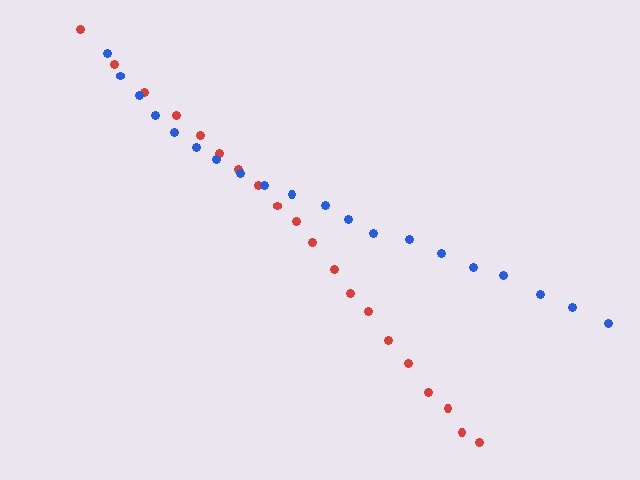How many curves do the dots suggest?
There are 2 distinct paths.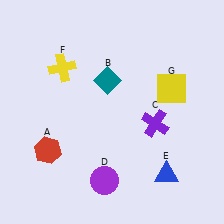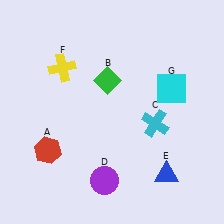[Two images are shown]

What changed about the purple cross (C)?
In Image 1, C is purple. In Image 2, it changed to cyan.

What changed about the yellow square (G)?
In Image 1, G is yellow. In Image 2, it changed to cyan.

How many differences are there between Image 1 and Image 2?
There are 3 differences between the two images.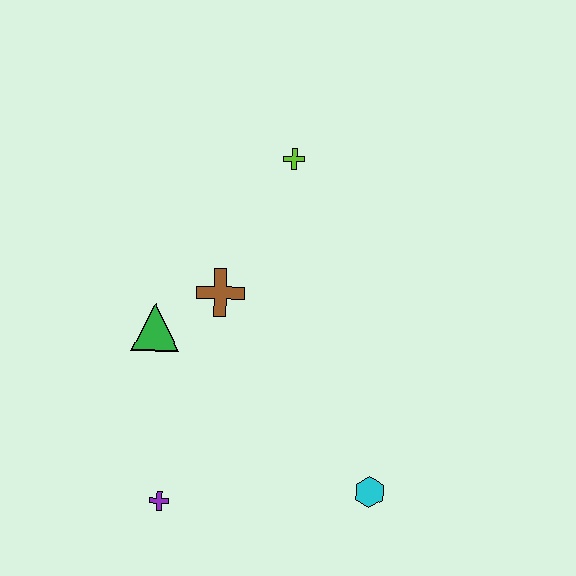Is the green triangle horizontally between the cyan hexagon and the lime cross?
No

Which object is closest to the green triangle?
The brown cross is closest to the green triangle.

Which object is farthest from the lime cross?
The purple cross is farthest from the lime cross.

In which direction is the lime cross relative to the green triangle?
The lime cross is above the green triangle.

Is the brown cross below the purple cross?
No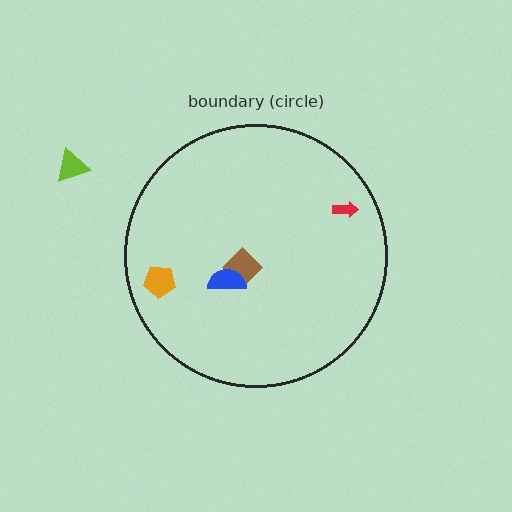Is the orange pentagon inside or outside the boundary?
Inside.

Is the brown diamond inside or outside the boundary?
Inside.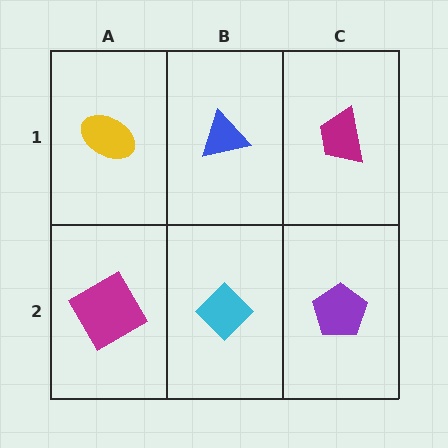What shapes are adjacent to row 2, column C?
A magenta trapezoid (row 1, column C), a cyan diamond (row 2, column B).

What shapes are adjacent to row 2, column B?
A blue triangle (row 1, column B), a magenta diamond (row 2, column A), a purple pentagon (row 2, column C).